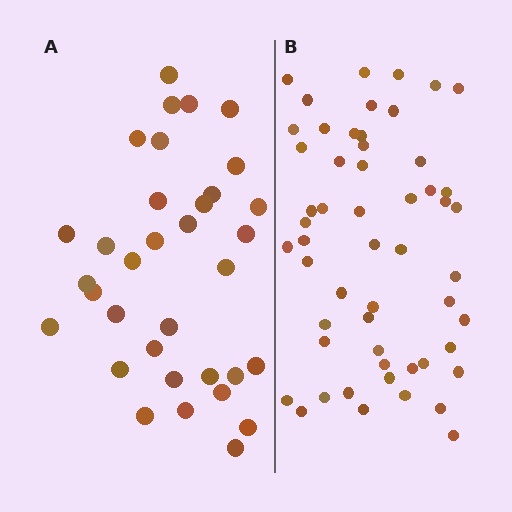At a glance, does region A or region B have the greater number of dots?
Region B (the right region) has more dots.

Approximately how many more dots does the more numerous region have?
Region B has approximately 20 more dots than region A.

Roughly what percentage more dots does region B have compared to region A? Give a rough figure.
About 60% more.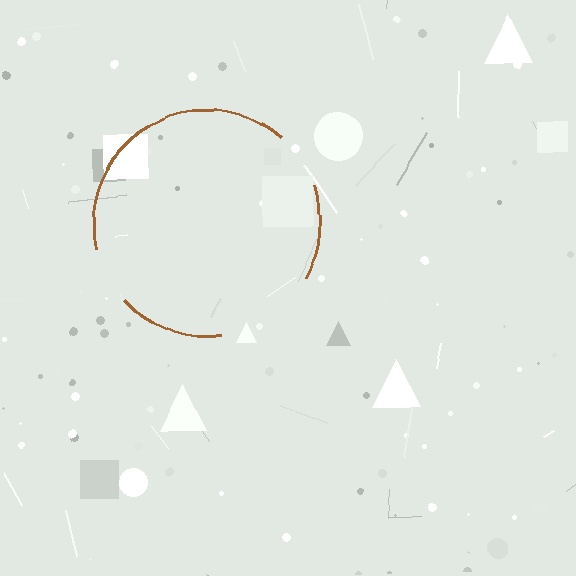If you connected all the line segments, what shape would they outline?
They would outline a circle.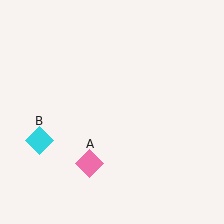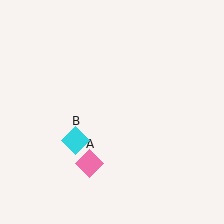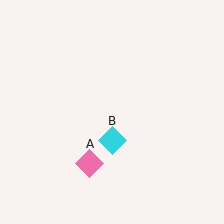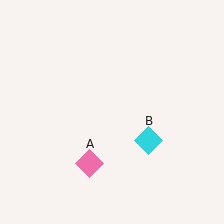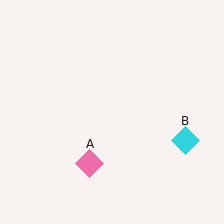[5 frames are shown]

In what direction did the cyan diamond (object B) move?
The cyan diamond (object B) moved right.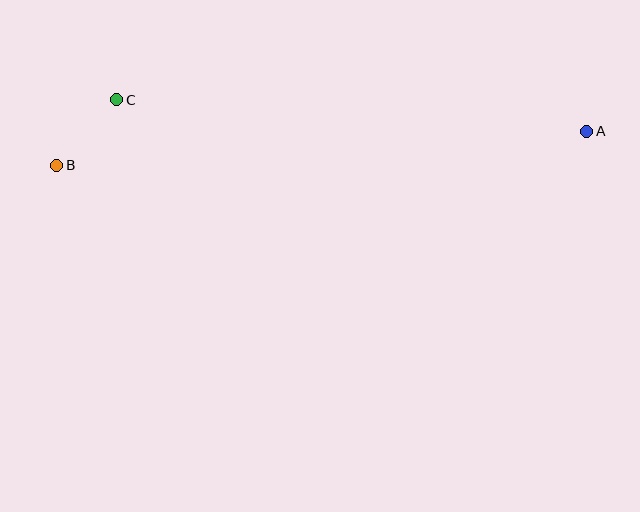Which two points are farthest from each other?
Points A and B are farthest from each other.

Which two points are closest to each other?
Points B and C are closest to each other.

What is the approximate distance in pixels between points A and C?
The distance between A and C is approximately 471 pixels.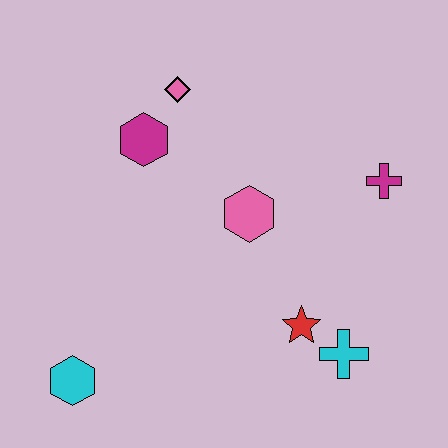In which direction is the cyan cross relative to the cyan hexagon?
The cyan cross is to the right of the cyan hexagon.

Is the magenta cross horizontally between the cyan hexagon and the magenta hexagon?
No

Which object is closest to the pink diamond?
The magenta hexagon is closest to the pink diamond.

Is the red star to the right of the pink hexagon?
Yes